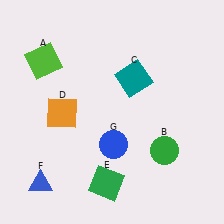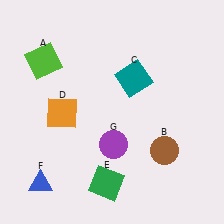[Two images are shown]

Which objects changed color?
B changed from green to brown. G changed from blue to purple.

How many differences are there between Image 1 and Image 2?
There are 2 differences between the two images.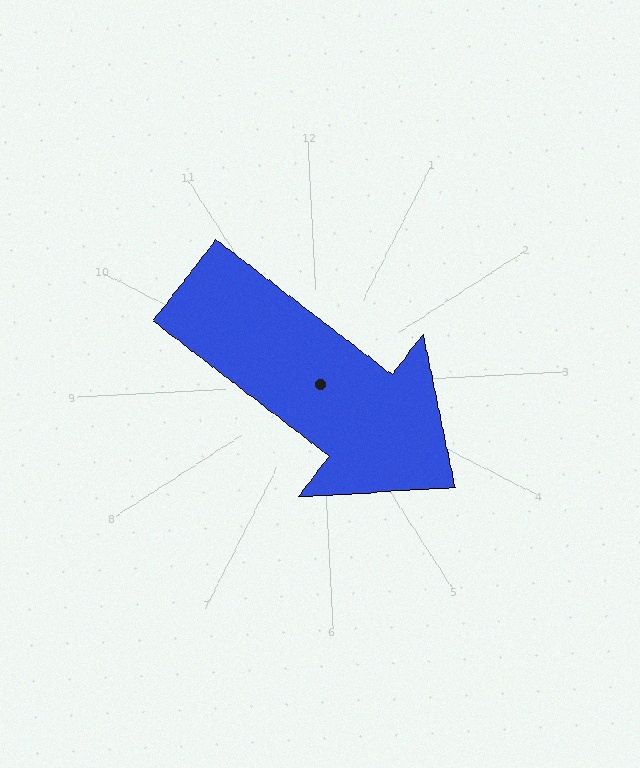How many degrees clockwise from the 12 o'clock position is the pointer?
Approximately 130 degrees.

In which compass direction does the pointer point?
Southeast.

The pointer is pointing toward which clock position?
Roughly 4 o'clock.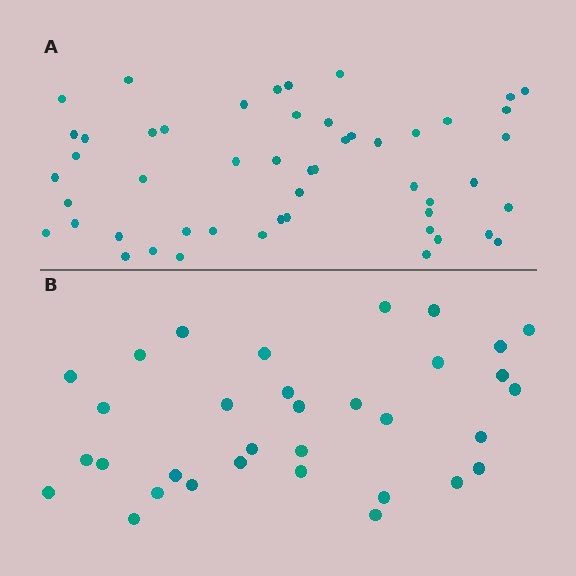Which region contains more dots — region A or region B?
Region A (the top region) has more dots.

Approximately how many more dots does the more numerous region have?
Region A has approximately 20 more dots than region B.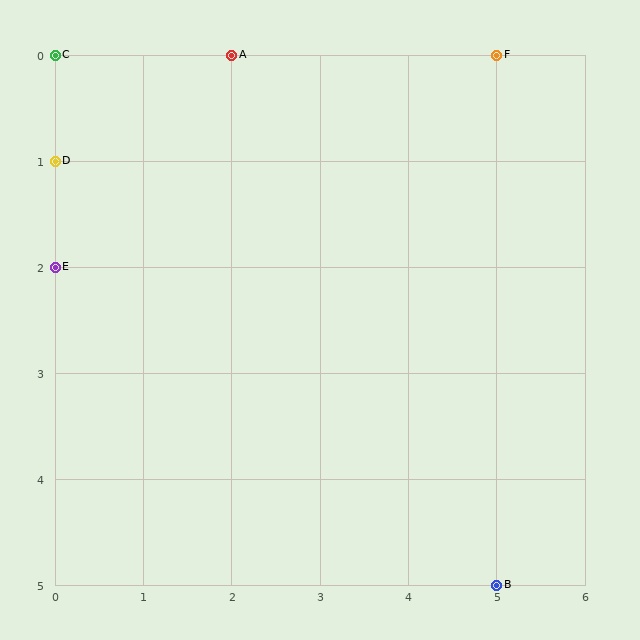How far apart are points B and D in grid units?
Points B and D are 5 columns and 4 rows apart (about 6.4 grid units diagonally).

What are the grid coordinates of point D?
Point D is at grid coordinates (0, 1).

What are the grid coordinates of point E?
Point E is at grid coordinates (0, 2).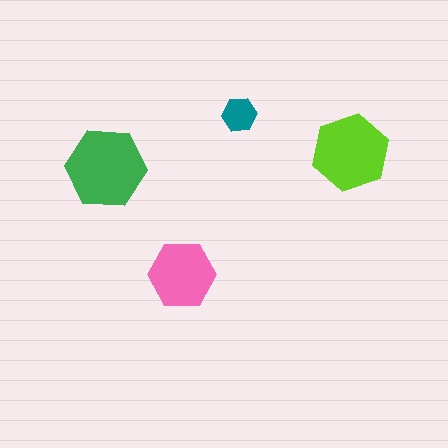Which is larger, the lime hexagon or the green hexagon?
The green one.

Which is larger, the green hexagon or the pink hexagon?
The green one.